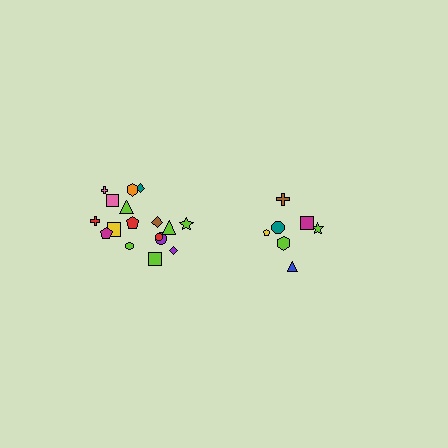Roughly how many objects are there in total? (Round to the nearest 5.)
Roughly 25 objects in total.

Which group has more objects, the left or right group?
The left group.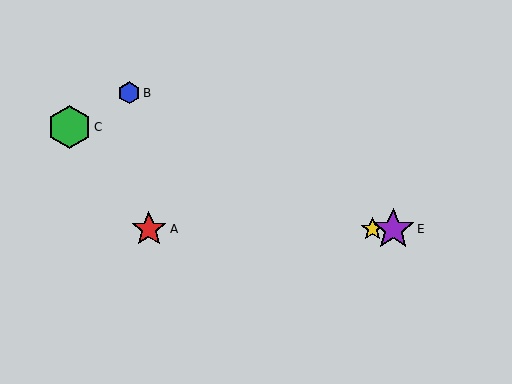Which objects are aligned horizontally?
Objects A, D, E are aligned horizontally.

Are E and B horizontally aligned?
No, E is at y≈229 and B is at y≈93.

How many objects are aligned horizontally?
3 objects (A, D, E) are aligned horizontally.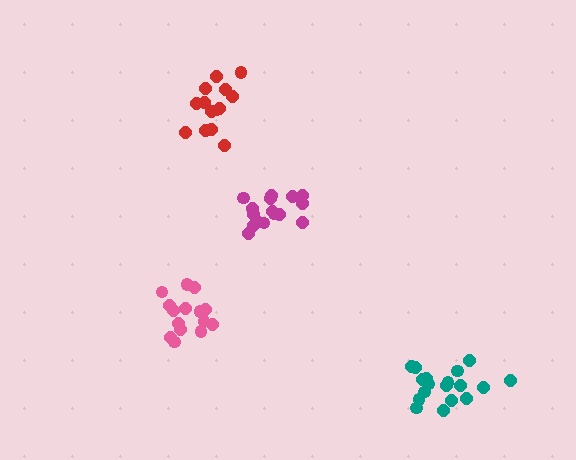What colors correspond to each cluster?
The clusters are colored: red, pink, magenta, teal.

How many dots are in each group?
Group 1: 14 dots, Group 2: 15 dots, Group 3: 16 dots, Group 4: 18 dots (63 total).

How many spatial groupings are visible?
There are 4 spatial groupings.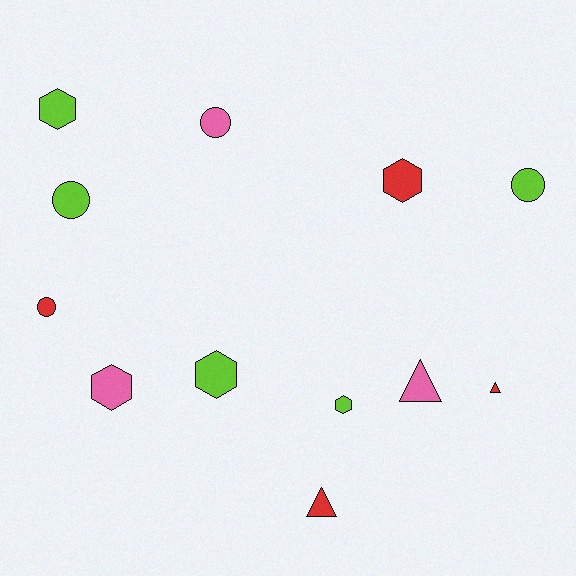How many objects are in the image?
There are 12 objects.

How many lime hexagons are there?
There are 3 lime hexagons.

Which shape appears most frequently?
Hexagon, with 5 objects.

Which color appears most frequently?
Lime, with 5 objects.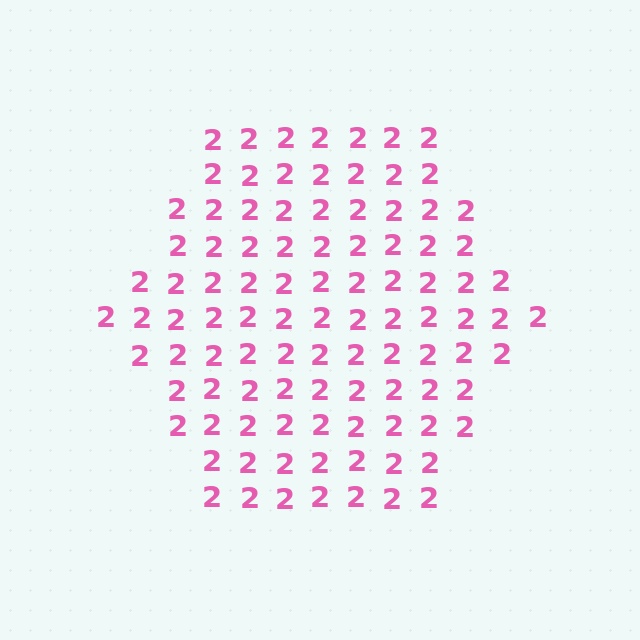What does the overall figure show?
The overall figure shows a hexagon.